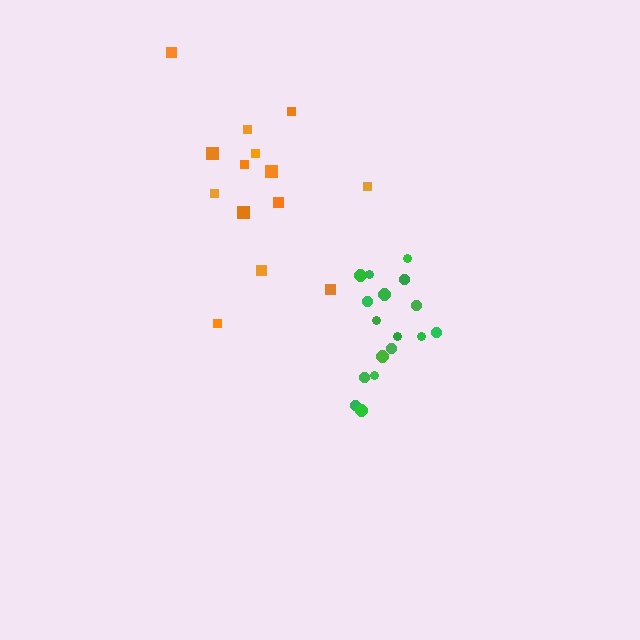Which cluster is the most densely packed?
Green.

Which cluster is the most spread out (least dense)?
Orange.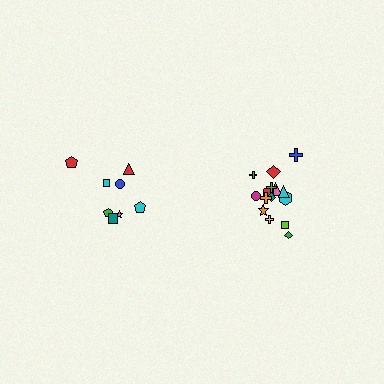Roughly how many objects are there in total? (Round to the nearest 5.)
Roughly 25 objects in total.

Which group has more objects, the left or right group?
The right group.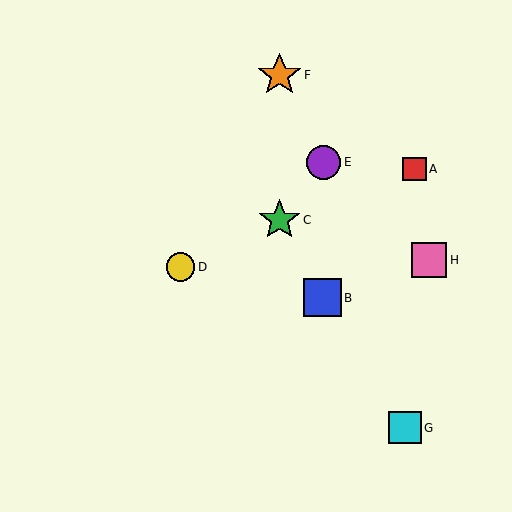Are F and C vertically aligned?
Yes, both are at x≈280.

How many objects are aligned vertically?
2 objects (C, F) are aligned vertically.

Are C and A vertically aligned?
No, C is at x≈280 and A is at x≈414.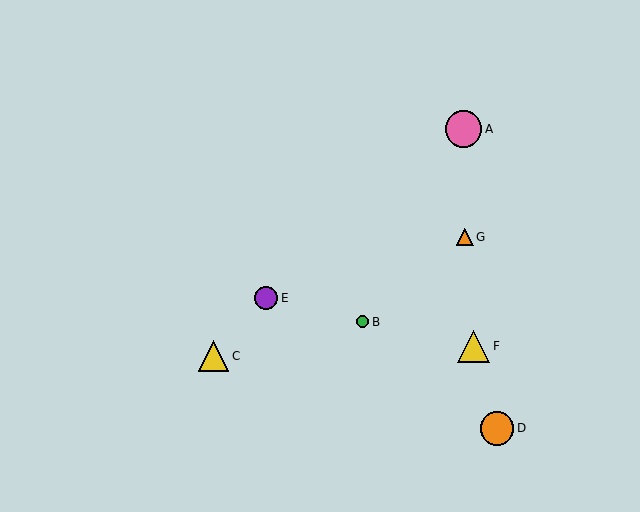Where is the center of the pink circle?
The center of the pink circle is at (463, 129).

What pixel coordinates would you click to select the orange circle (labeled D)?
Click at (497, 428) to select the orange circle D.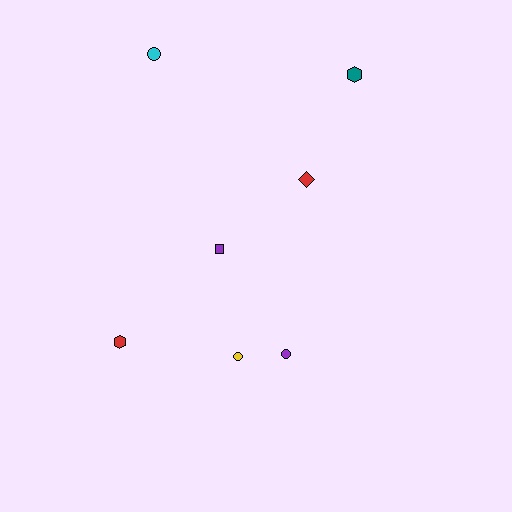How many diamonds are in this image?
There is 1 diamond.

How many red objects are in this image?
There are 2 red objects.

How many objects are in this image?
There are 7 objects.